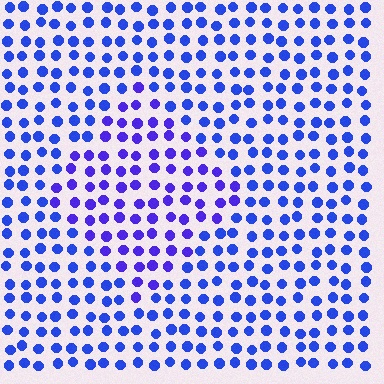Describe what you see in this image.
The image is filled with small blue elements in a uniform arrangement. A diamond-shaped region is visible where the elements are tinted to a slightly different hue, forming a subtle color boundary.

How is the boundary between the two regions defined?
The boundary is defined purely by a slight shift in hue (about 23 degrees). Spacing, size, and orientation are identical on both sides.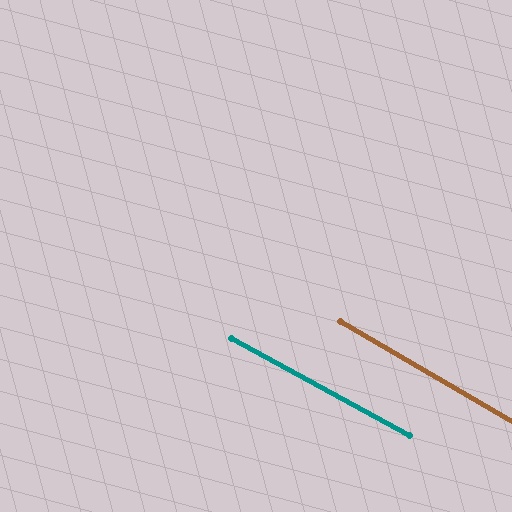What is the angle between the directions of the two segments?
Approximately 2 degrees.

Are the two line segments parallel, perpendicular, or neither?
Parallel — their directions differ by only 1.8°.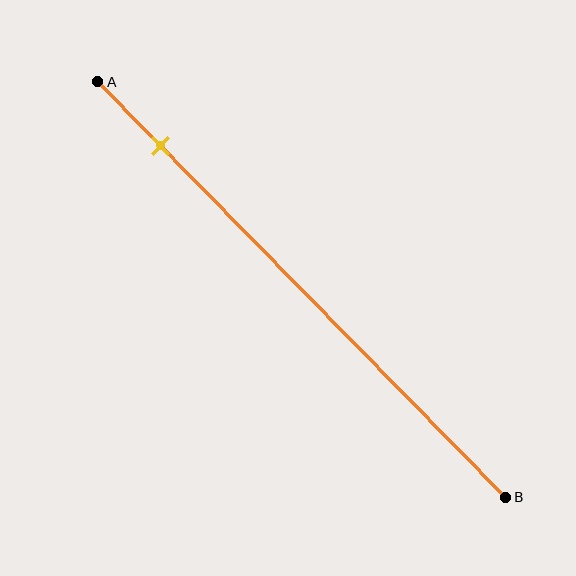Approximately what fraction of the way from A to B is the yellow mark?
The yellow mark is approximately 15% of the way from A to B.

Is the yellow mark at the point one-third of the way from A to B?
No, the mark is at about 15% from A, not at the 33% one-third point.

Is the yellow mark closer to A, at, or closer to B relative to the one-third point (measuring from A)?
The yellow mark is closer to point A than the one-third point of segment AB.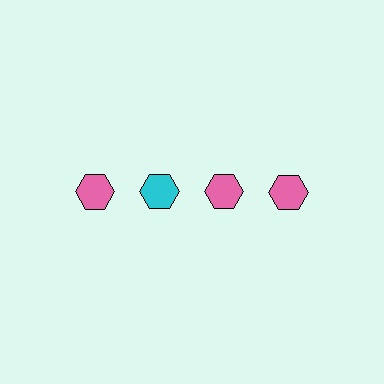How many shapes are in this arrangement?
There are 4 shapes arranged in a grid pattern.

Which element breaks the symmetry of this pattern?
The cyan hexagon in the top row, second from left column breaks the symmetry. All other shapes are pink hexagons.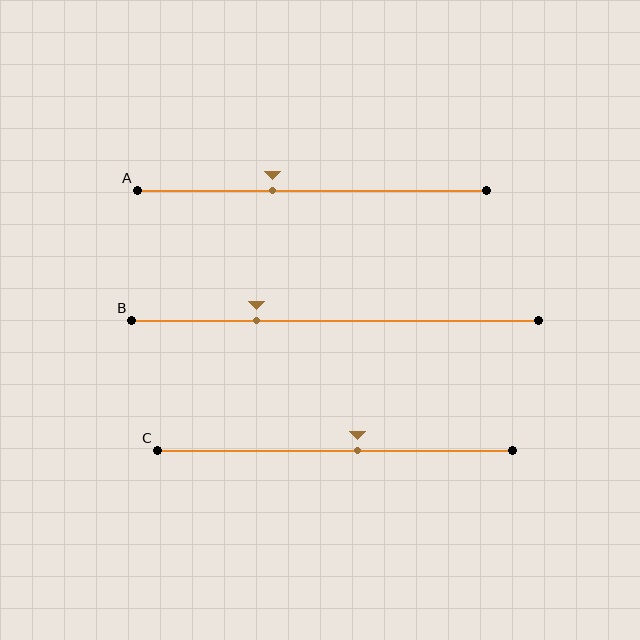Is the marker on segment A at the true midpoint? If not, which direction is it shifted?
No, the marker on segment A is shifted to the left by about 11% of the segment length.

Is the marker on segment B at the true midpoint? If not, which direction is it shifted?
No, the marker on segment B is shifted to the left by about 19% of the segment length.